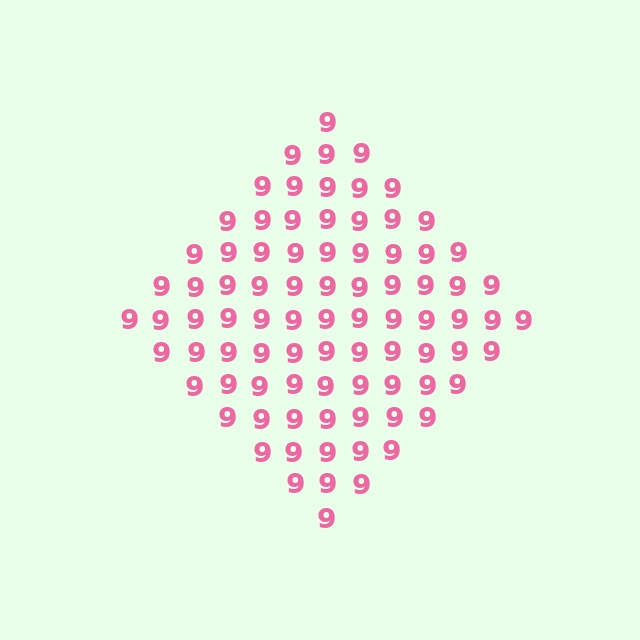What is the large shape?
The large shape is a diamond.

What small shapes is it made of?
It is made of small digit 9's.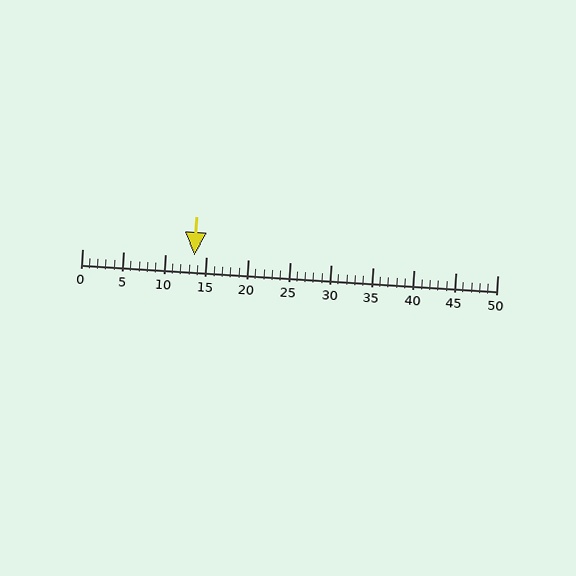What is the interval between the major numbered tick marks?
The major tick marks are spaced 5 units apart.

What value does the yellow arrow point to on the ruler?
The yellow arrow points to approximately 14.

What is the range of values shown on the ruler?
The ruler shows values from 0 to 50.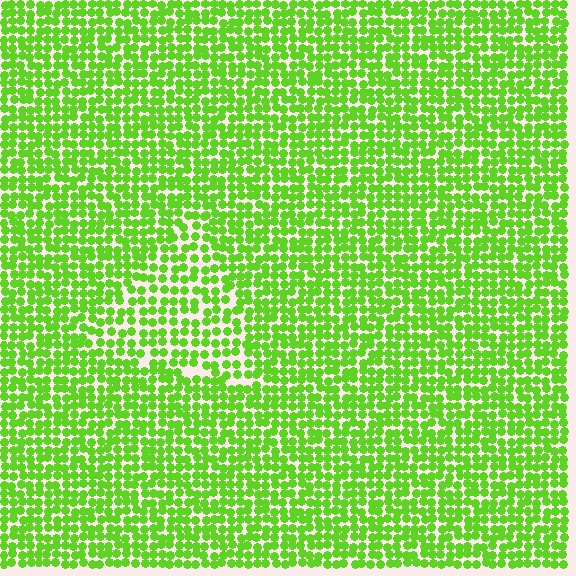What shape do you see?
I see a triangle.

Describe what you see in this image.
The image contains small lime elements arranged at two different densities. A triangle-shaped region is visible where the elements are less densely packed than the surrounding area.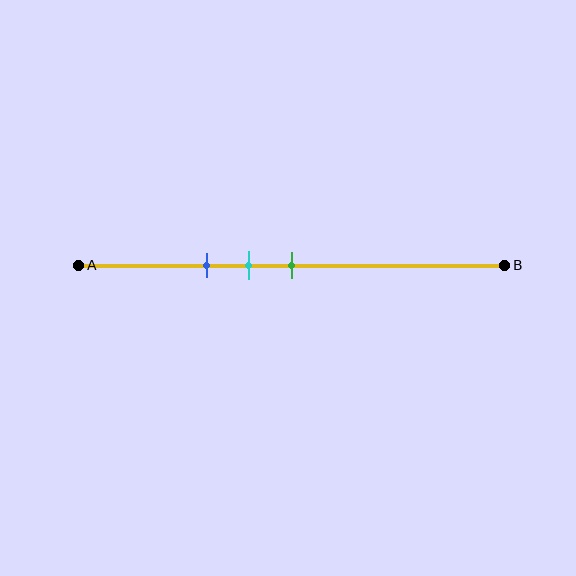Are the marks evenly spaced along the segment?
Yes, the marks are approximately evenly spaced.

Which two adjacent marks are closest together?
The cyan and green marks are the closest adjacent pair.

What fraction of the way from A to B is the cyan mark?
The cyan mark is approximately 40% (0.4) of the way from A to B.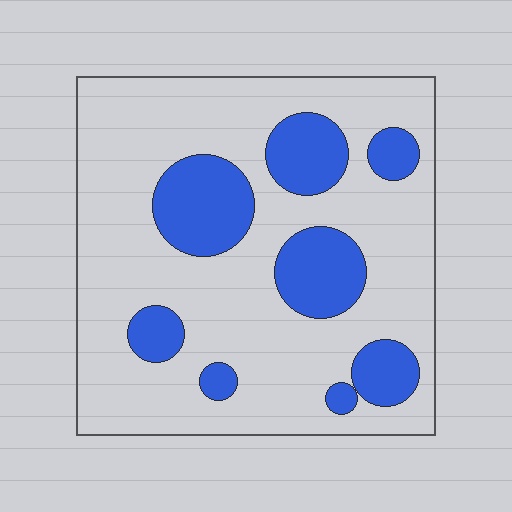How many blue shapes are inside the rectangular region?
8.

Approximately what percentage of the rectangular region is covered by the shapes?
Approximately 25%.